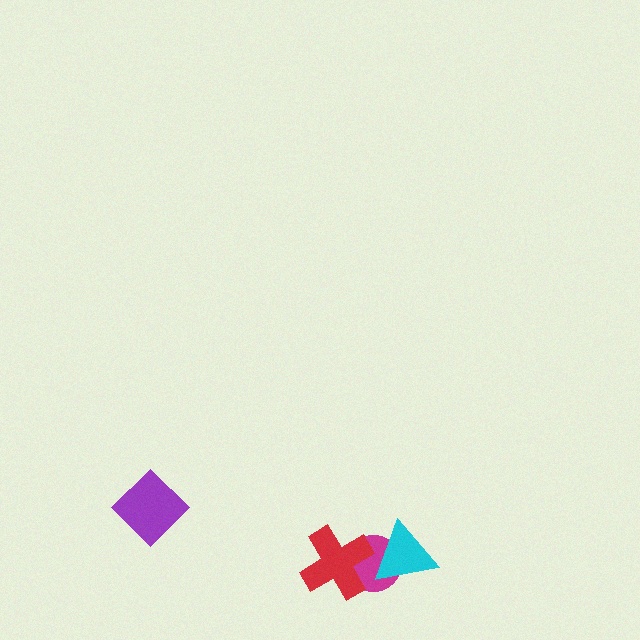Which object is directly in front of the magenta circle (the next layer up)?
The red cross is directly in front of the magenta circle.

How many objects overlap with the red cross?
1 object overlaps with the red cross.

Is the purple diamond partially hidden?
No, no other shape covers it.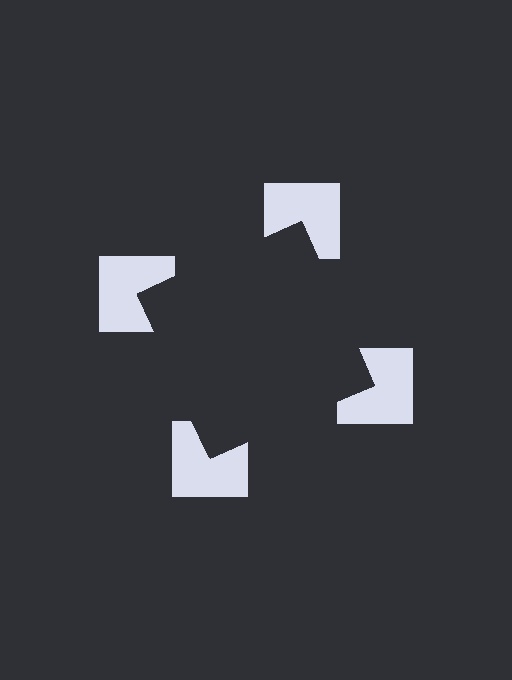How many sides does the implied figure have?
4 sides.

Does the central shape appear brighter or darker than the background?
It typically appears slightly darker than the background, even though no actual brightness change is drawn.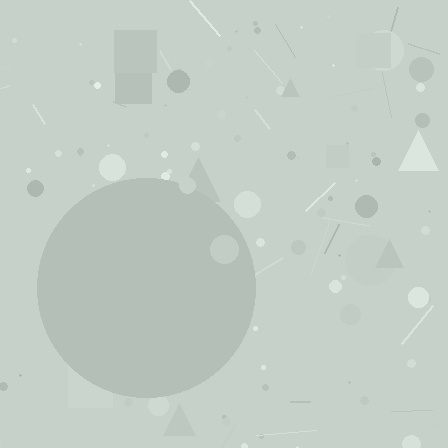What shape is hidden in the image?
A circle is hidden in the image.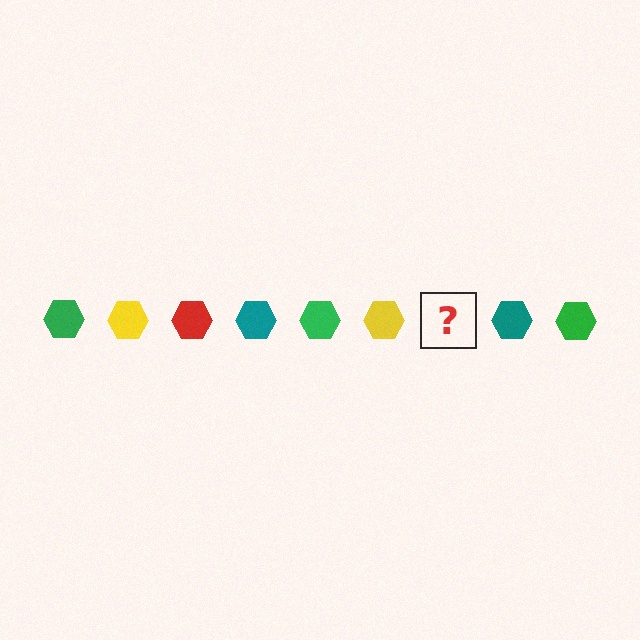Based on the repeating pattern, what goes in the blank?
The blank should be a red hexagon.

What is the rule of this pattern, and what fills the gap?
The rule is that the pattern cycles through green, yellow, red, teal hexagons. The gap should be filled with a red hexagon.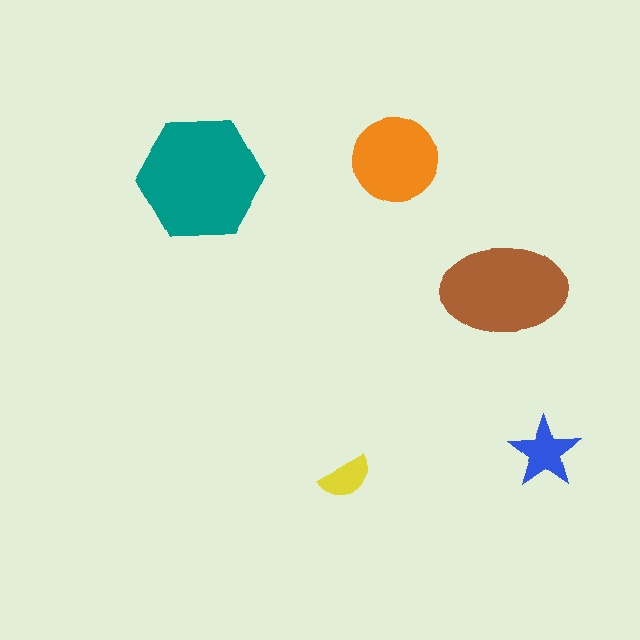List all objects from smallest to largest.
The yellow semicircle, the blue star, the orange circle, the brown ellipse, the teal hexagon.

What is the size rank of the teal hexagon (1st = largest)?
1st.